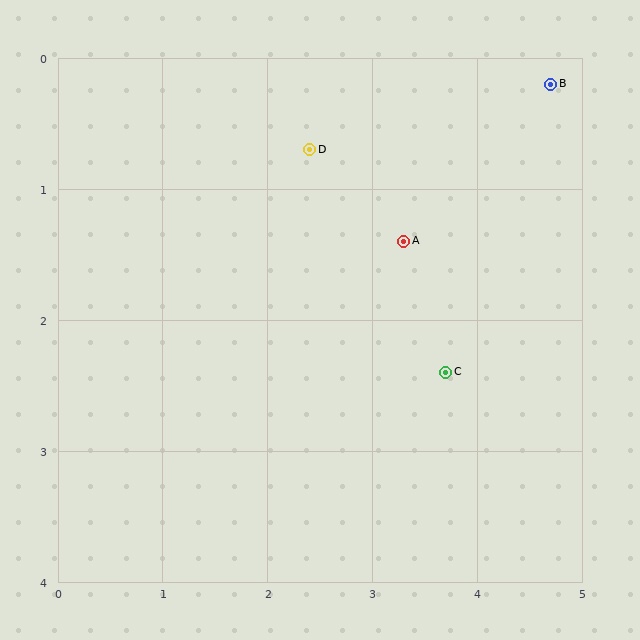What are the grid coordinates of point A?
Point A is at approximately (3.3, 1.4).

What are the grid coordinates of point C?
Point C is at approximately (3.7, 2.4).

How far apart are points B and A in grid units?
Points B and A are about 1.8 grid units apart.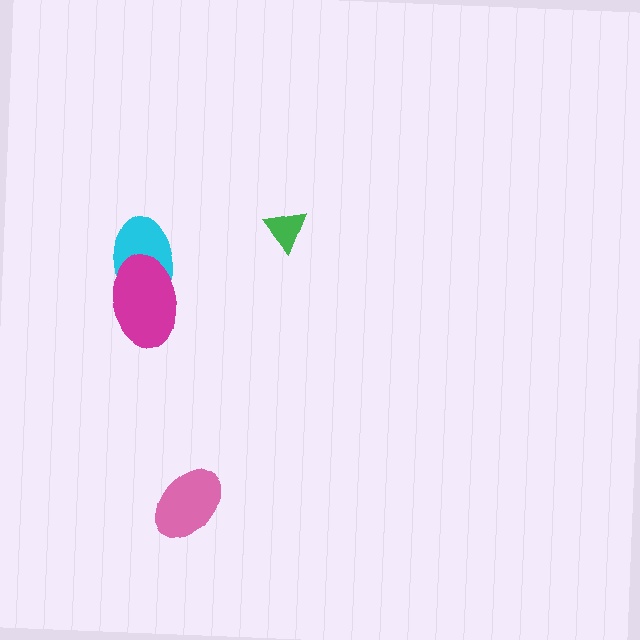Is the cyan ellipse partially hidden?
Yes, it is partially covered by another shape.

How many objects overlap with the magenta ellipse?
1 object overlaps with the magenta ellipse.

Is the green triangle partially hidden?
No, no other shape covers it.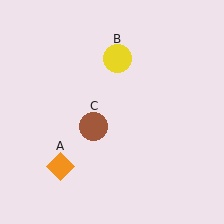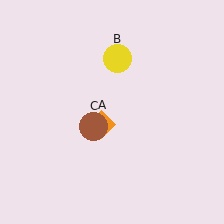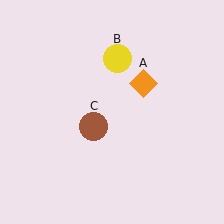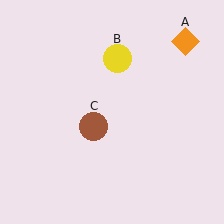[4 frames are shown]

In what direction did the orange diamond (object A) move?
The orange diamond (object A) moved up and to the right.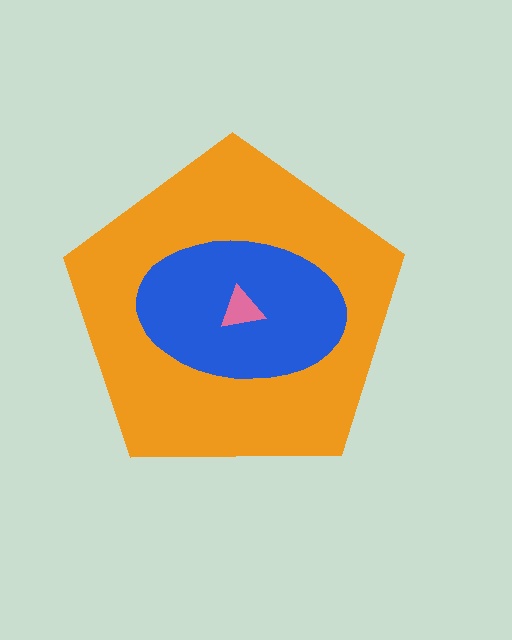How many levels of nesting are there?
3.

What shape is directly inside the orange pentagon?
The blue ellipse.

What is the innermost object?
The pink triangle.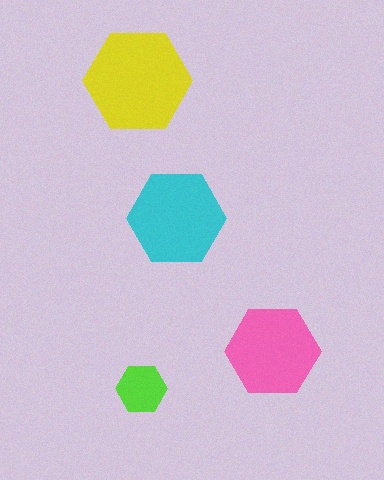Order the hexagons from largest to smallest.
the yellow one, the cyan one, the pink one, the lime one.